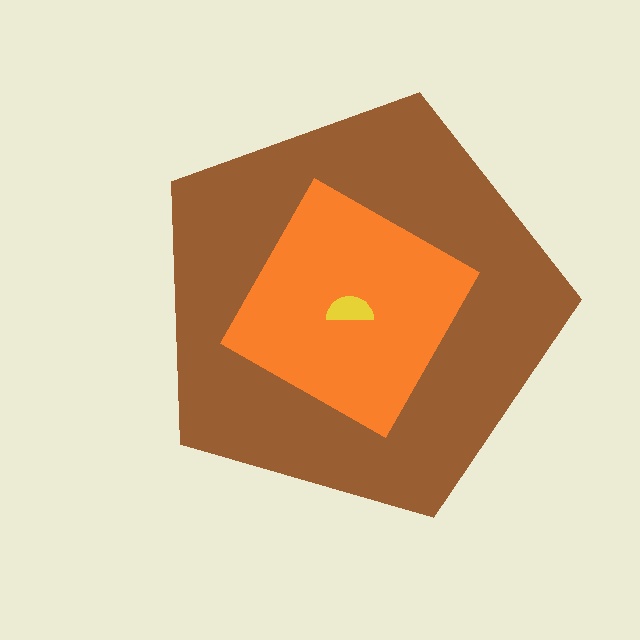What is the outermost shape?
The brown pentagon.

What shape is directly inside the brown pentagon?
The orange square.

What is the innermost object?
The yellow semicircle.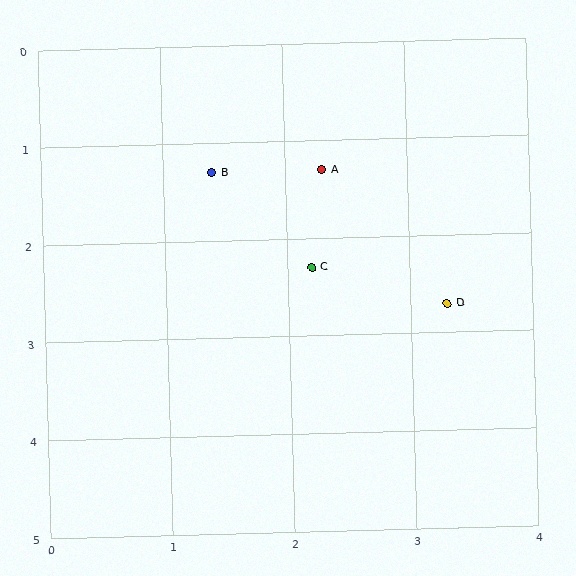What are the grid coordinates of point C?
Point C is at approximately (2.2, 2.3).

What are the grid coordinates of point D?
Point D is at approximately (3.3, 2.7).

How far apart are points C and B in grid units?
Points C and B are about 1.3 grid units apart.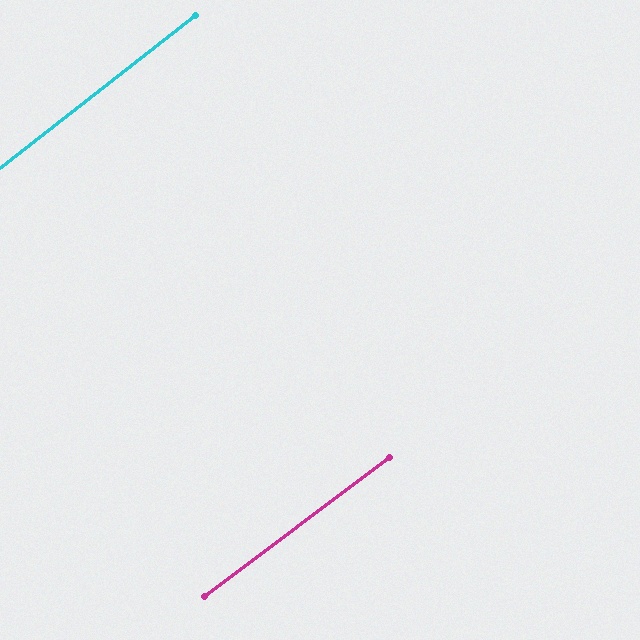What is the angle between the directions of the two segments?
Approximately 1 degree.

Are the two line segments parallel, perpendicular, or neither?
Parallel — their directions differ by only 0.8°.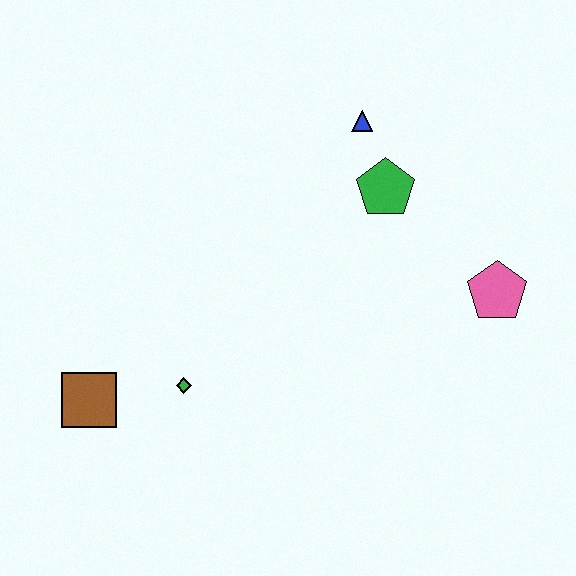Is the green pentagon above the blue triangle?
No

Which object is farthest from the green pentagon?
The brown square is farthest from the green pentagon.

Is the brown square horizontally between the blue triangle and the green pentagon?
No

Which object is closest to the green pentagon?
The blue triangle is closest to the green pentagon.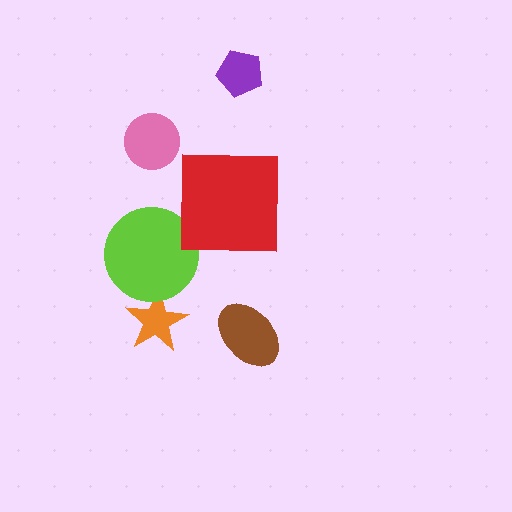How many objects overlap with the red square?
0 objects overlap with the red square.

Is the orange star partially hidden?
Yes, it is partially covered by another shape.